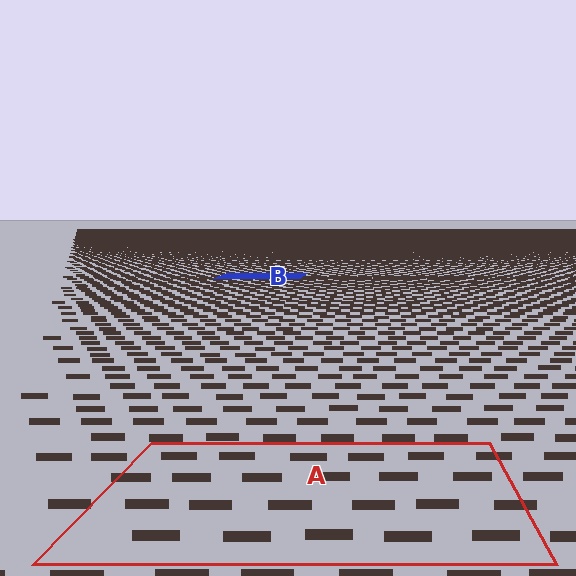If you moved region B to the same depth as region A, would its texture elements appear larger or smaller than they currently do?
They would appear larger. At a closer depth, the same texture elements are projected at a bigger on-screen size.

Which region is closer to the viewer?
Region A is closer. The texture elements there are larger and more spread out.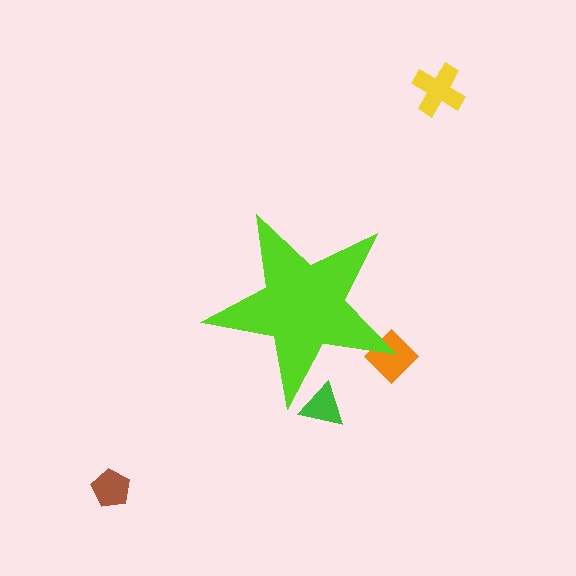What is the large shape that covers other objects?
A lime star.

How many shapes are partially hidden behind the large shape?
2 shapes are partially hidden.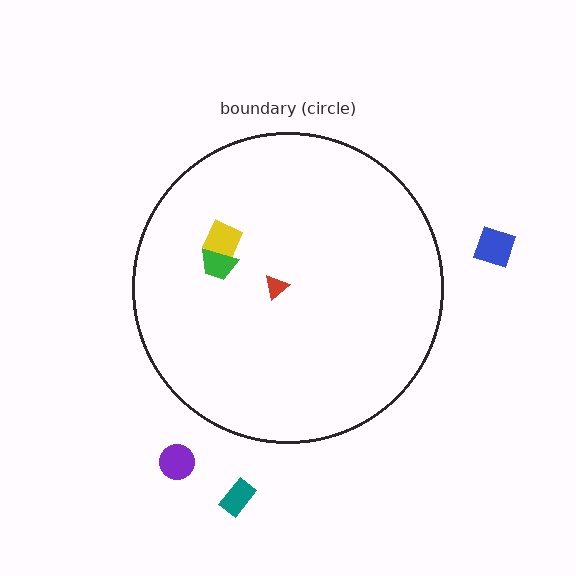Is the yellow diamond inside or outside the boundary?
Inside.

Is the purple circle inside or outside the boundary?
Outside.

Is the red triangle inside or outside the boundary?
Inside.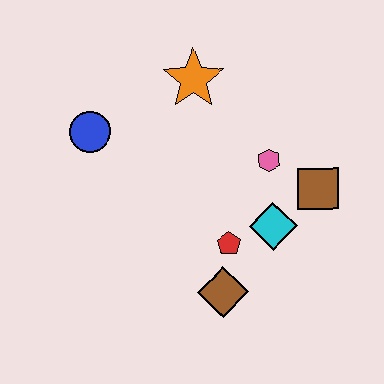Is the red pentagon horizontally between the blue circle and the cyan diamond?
Yes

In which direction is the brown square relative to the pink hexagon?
The brown square is to the right of the pink hexagon.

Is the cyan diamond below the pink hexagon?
Yes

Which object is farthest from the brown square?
The blue circle is farthest from the brown square.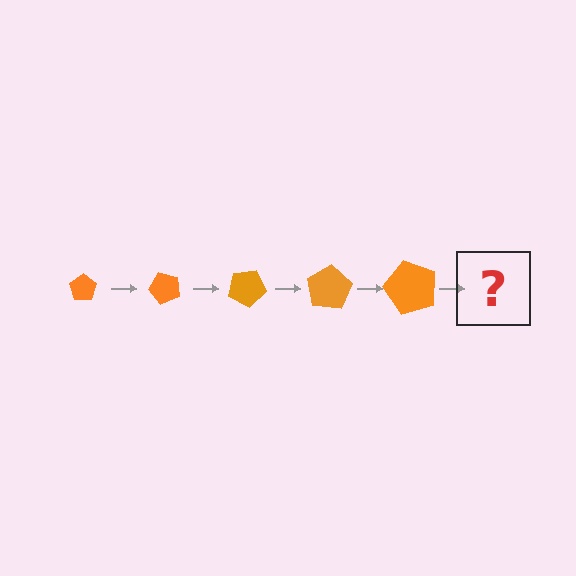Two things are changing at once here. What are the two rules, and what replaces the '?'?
The two rules are that the pentagon grows larger each step and it rotates 50 degrees each step. The '?' should be a pentagon, larger than the previous one and rotated 250 degrees from the start.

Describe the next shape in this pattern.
It should be a pentagon, larger than the previous one and rotated 250 degrees from the start.